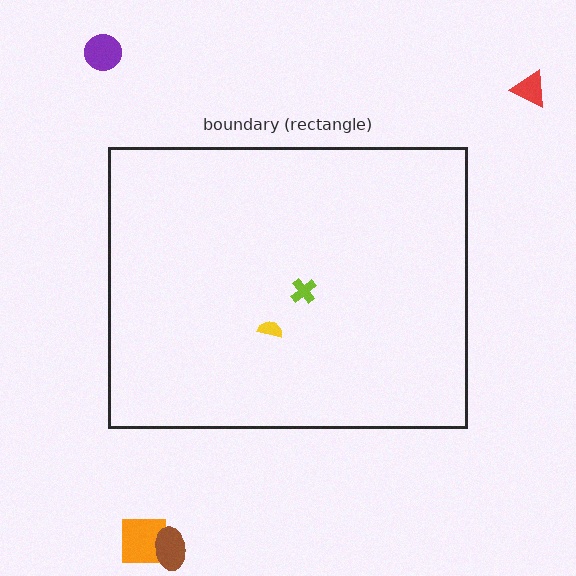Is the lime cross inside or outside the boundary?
Inside.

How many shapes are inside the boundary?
2 inside, 4 outside.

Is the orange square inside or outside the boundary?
Outside.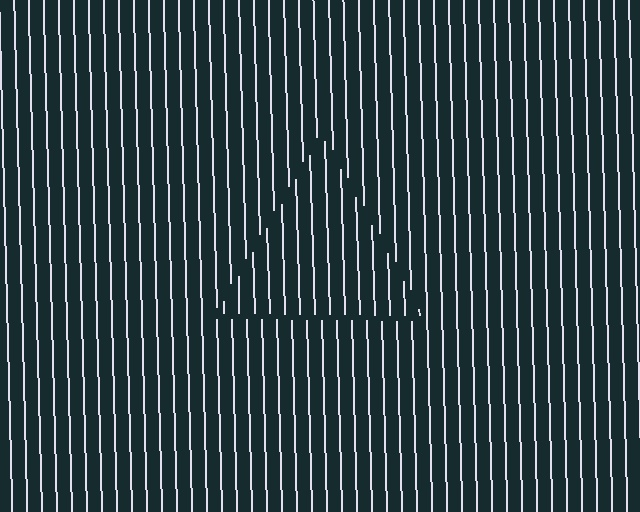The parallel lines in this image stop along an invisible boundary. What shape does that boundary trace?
An illusory triangle. The interior of the shape contains the same grating, shifted by half a period — the contour is defined by the phase discontinuity where line-ends from the inner and outer gratings abut.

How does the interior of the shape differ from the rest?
The interior of the shape contains the same grating, shifted by half a period — the contour is defined by the phase discontinuity where line-ends from the inner and outer gratings abut.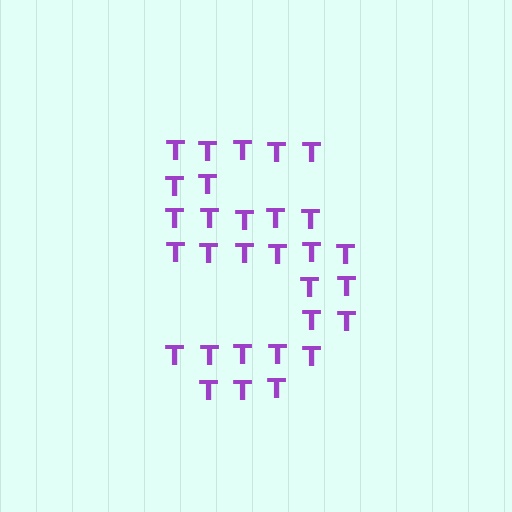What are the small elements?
The small elements are letter T's.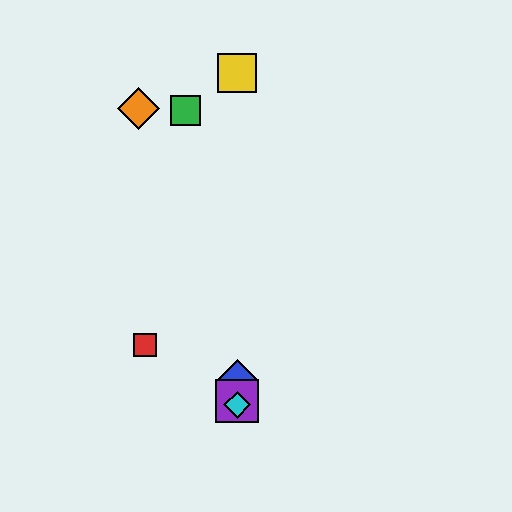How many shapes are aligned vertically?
4 shapes (the blue diamond, the yellow square, the purple square, the cyan diamond) are aligned vertically.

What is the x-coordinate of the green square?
The green square is at x≈186.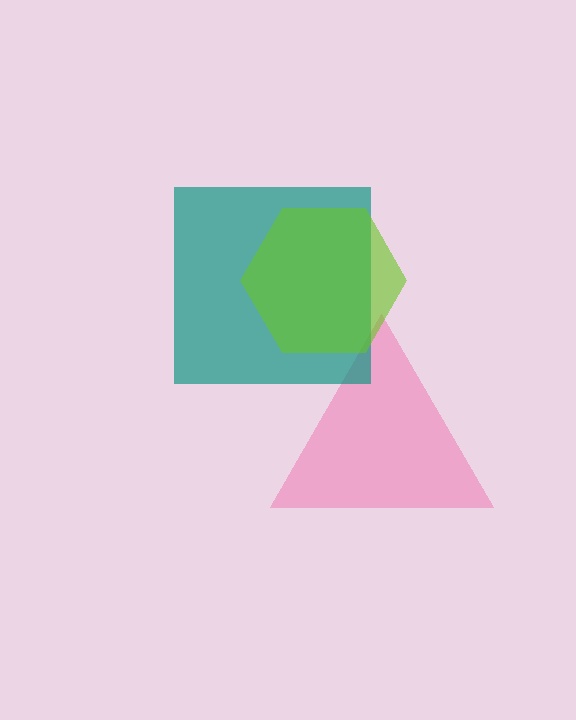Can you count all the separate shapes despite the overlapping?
Yes, there are 3 separate shapes.